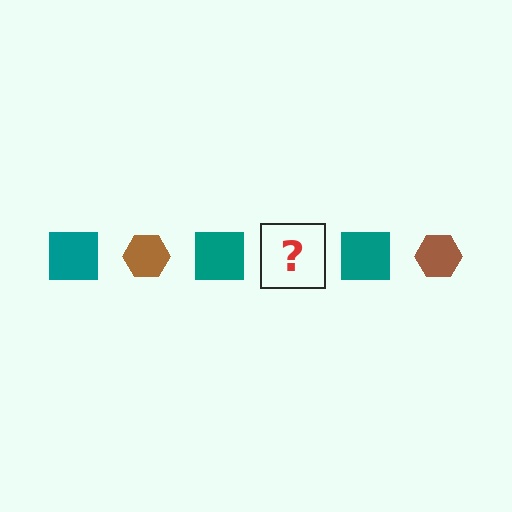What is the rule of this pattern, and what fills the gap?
The rule is that the pattern alternates between teal square and brown hexagon. The gap should be filled with a brown hexagon.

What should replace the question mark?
The question mark should be replaced with a brown hexagon.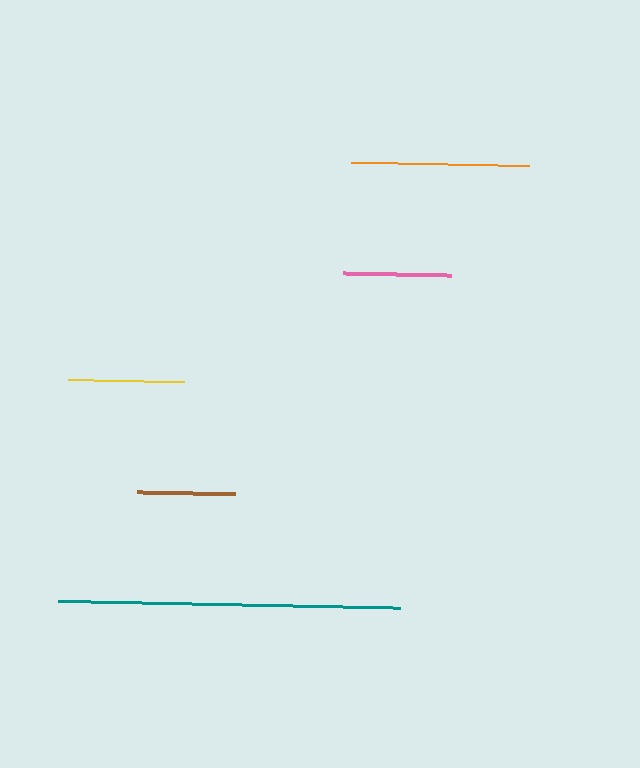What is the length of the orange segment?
The orange segment is approximately 178 pixels long.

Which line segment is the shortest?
The brown line is the shortest at approximately 97 pixels.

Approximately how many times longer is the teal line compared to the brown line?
The teal line is approximately 3.5 times the length of the brown line.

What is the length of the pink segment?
The pink segment is approximately 108 pixels long.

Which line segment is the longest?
The teal line is the longest at approximately 341 pixels.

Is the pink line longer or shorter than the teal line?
The teal line is longer than the pink line.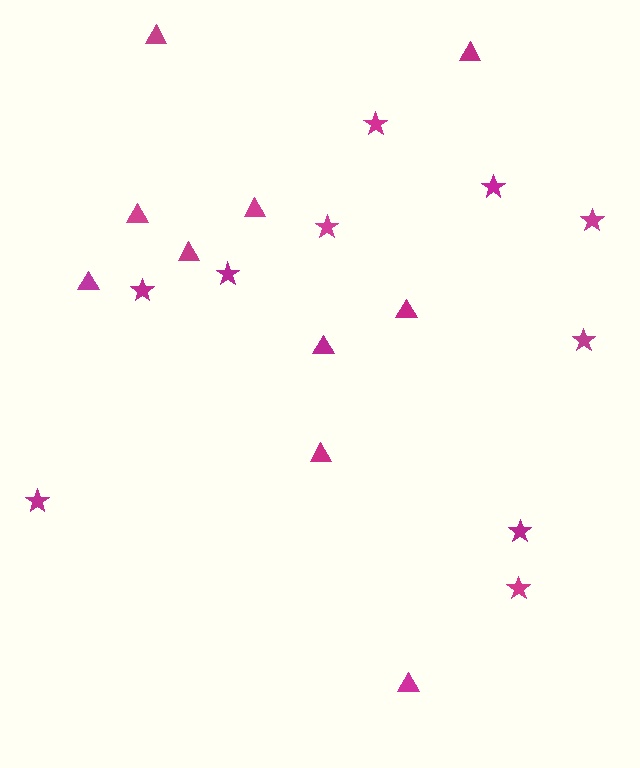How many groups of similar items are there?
There are 2 groups: one group of stars (10) and one group of triangles (10).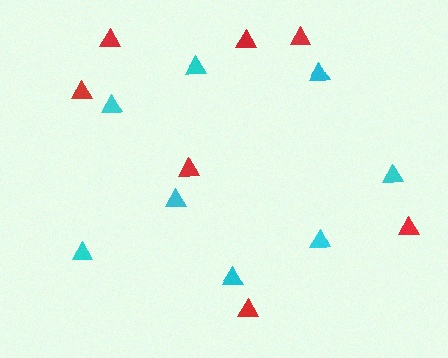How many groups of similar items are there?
There are 2 groups: one group of cyan triangles (8) and one group of red triangles (7).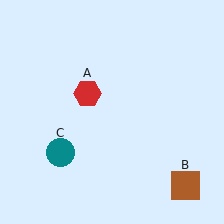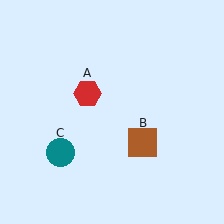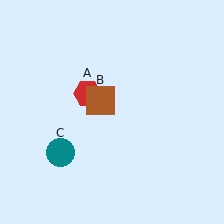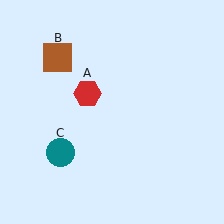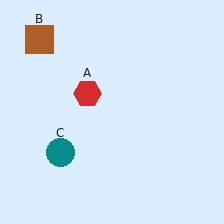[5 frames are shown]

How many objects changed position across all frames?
1 object changed position: brown square (object B).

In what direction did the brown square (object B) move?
The brown square (object B) moved up and to the left.